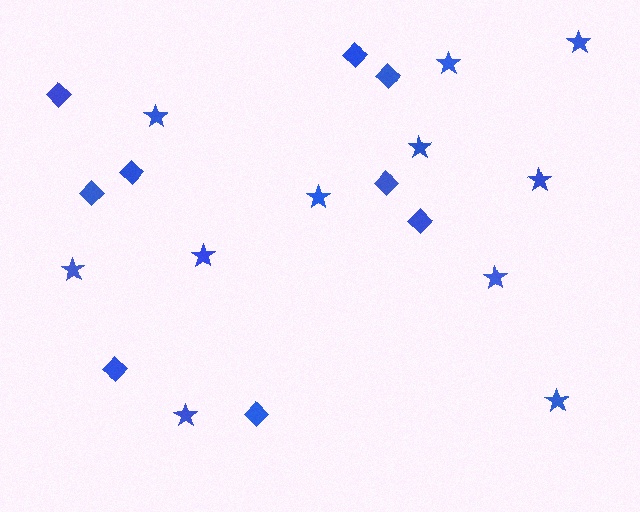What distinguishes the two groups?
There are 2 groups: one group of diamonds (9) and one group of stars (11).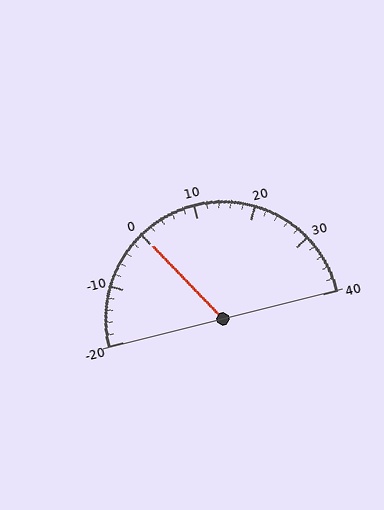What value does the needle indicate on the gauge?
The needle indicates approximately 0.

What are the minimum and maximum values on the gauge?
The gauge ranges from -20 to 40.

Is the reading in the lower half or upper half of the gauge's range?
The reading is in the lower half of the range (-20 to 40).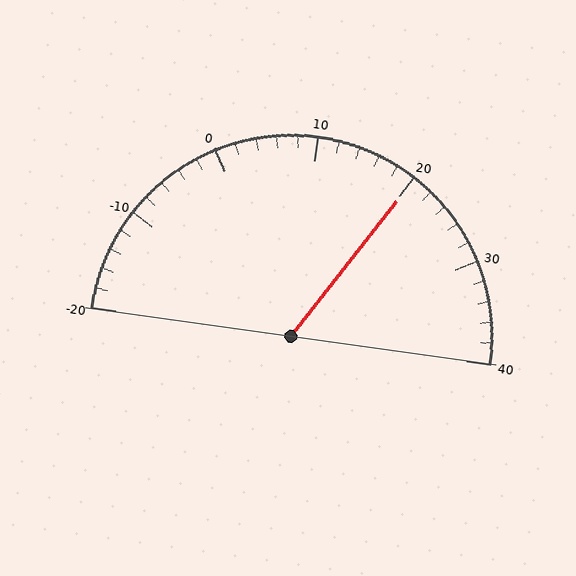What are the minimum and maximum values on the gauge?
The gauge ranges from -20 to 40.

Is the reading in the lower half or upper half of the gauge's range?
The reading is in the upper half of the range (-20 to 40).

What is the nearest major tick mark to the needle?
The nearest major tick mark is 20.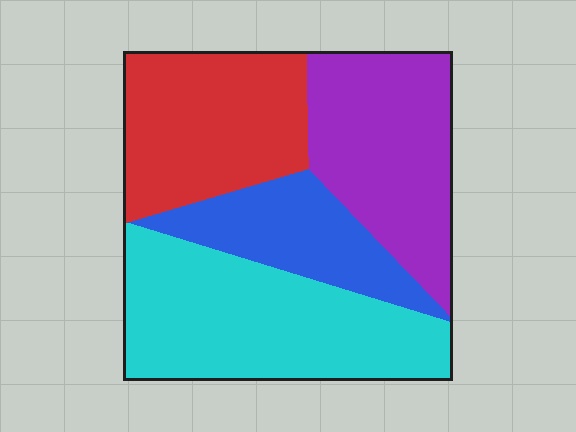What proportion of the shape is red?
Red takes up less than a quarter of the shape.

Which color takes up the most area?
Cyan, at roughly 35%.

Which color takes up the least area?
Blue, at roughly 15%.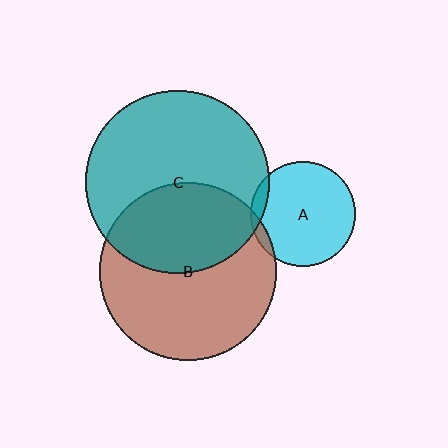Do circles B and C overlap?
Yes.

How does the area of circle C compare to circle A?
Approximately 3.1 times.